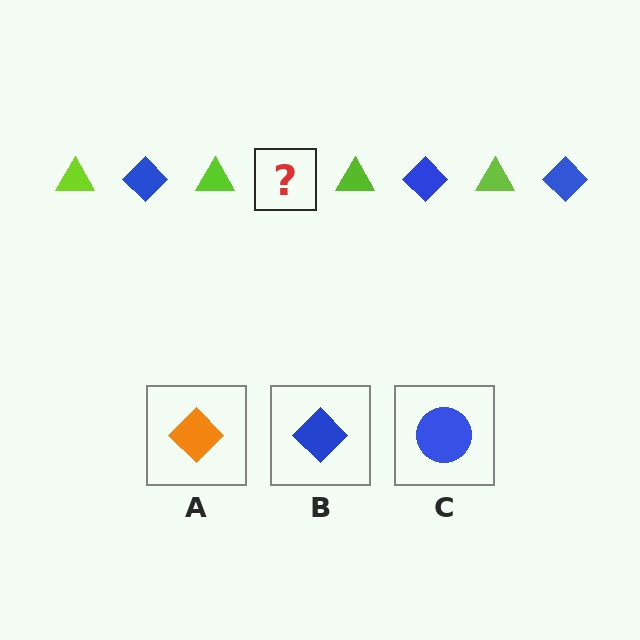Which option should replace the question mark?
Option B.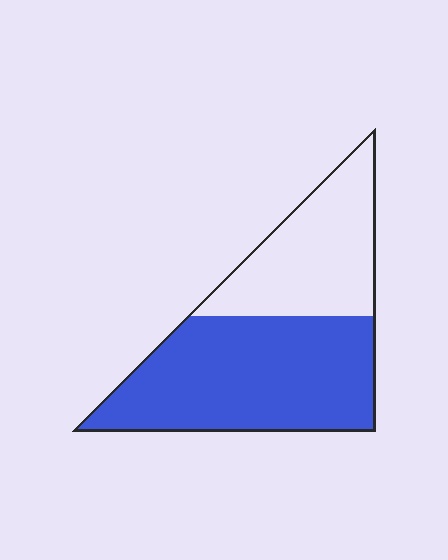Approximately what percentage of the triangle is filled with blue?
Approximately 60%.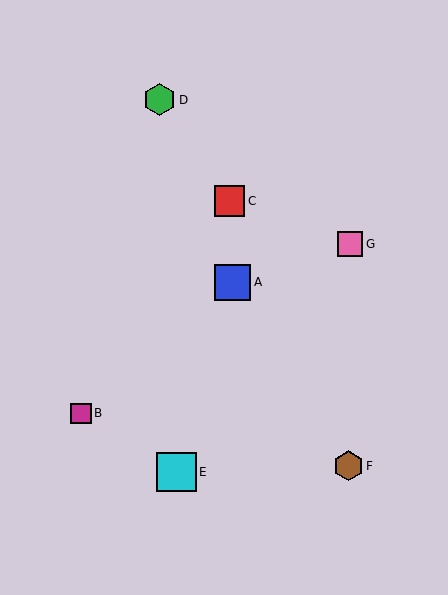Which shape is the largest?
The cyan square (labeled E) is the largest.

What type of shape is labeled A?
Shape A is a blue square.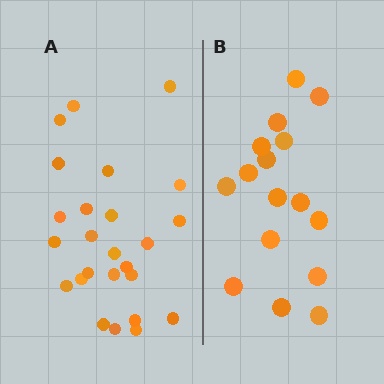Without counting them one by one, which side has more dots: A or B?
Region A (the left region) has more dots.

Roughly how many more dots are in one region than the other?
Region A has roughly 8 or so more dots than region B.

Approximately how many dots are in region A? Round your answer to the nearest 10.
About 20 dots. (The exact count is 25, which rounds to 20.)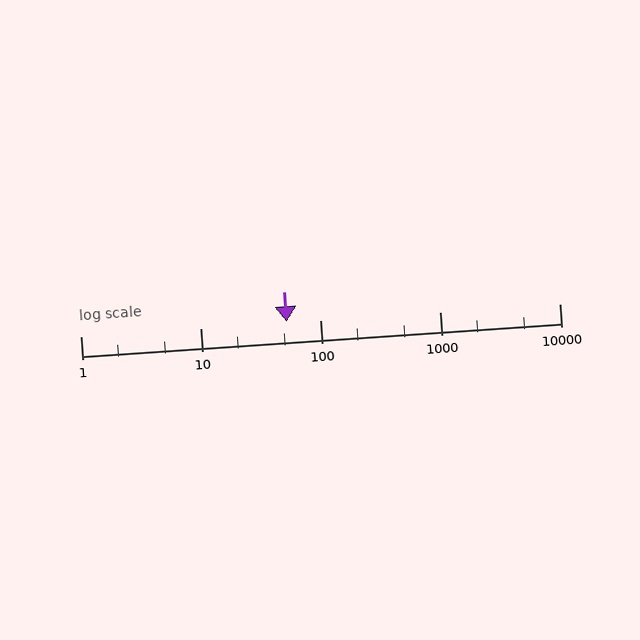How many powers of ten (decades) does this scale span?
The scale spans 4 decades, from 1 to 10000.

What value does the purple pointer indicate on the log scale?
The pointer indicates approximately 53.